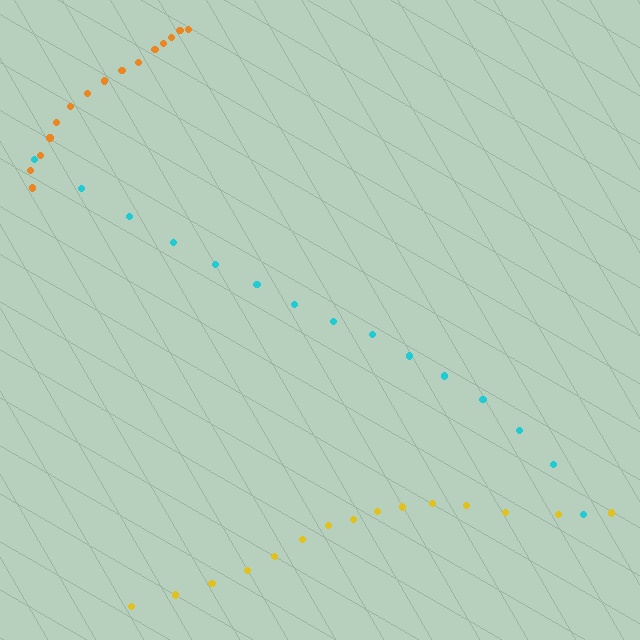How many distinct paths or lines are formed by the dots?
There are 3 distinct paths.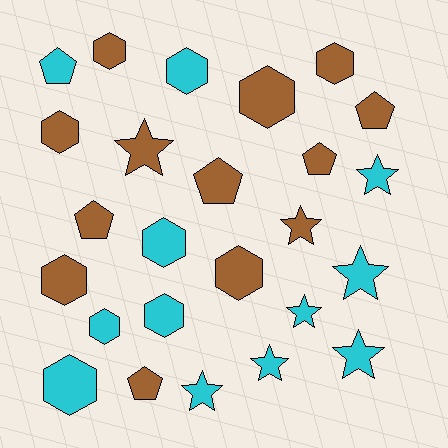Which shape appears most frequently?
Hexagon, with 11 objects.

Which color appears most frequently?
Brown, with 13 objects.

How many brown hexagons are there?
There are 6 brown hexagons.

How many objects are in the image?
There are 25 objects.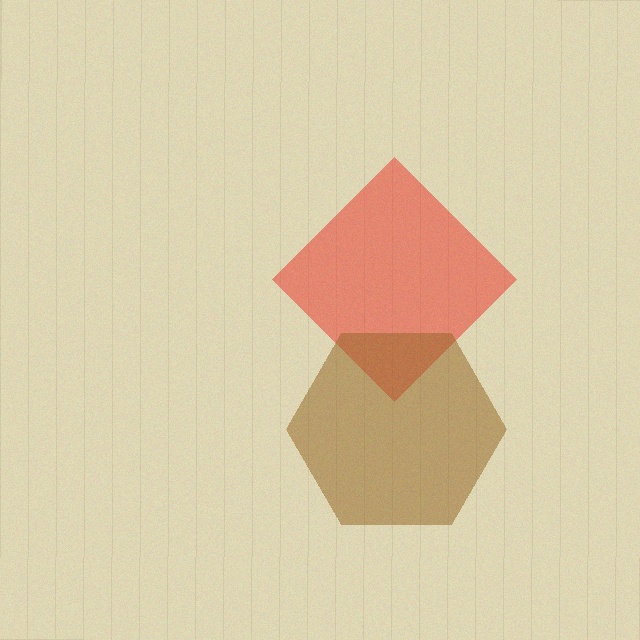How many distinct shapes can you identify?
There are 2 distinct shapes: a red diamond, a brown hexagon.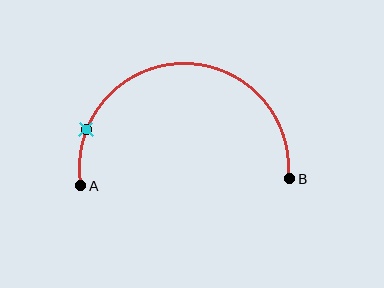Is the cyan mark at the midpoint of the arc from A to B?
No. The cyan mark lies on the arc but is closer to endpoint A. The arc midpoint would be at the point on the curve equidistant along the arc from both A and B.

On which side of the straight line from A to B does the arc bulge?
The arc bulges above the straight line connecting A and B.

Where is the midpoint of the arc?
The arc midpoint is the point on the curve farthest from the straight line joining A and B. It sits above that line.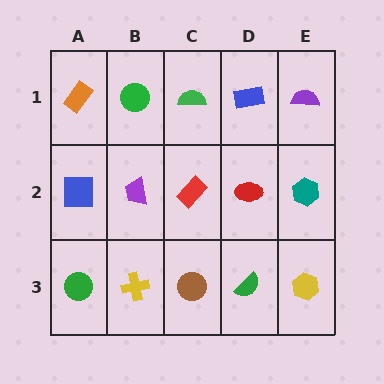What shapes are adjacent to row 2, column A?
An orange rectangle (row 1, column A), a green circle (row 3, column A), a purple trapezoid (row 2, column B).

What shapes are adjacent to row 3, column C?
A red rectangle (row 2, column C), a yellow cross (row 3, column B), a green semicircle (row 3, column D).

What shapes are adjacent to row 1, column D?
A red ellipse (row 2, column D), a green semicircle (row 1, column C), a purple semicircle (row 1, column E).